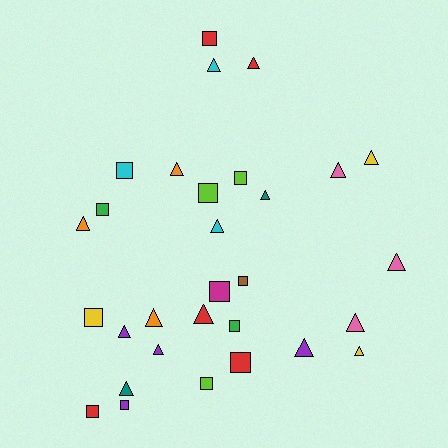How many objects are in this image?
There are 30 objects.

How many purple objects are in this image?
There are 4 purple objects.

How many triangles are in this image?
There are 17 triangles.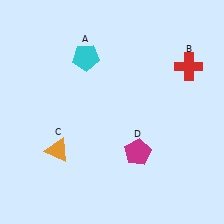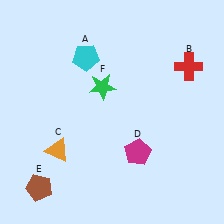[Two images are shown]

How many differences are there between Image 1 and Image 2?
There are 2 differences between the two images.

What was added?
A brown pentagon (E), a green star (F) were added in Image 2.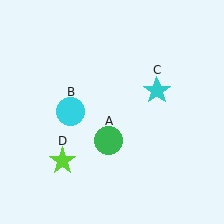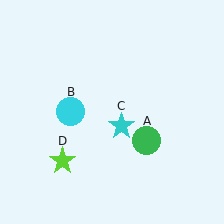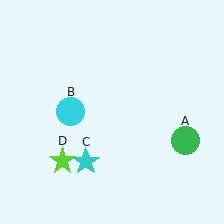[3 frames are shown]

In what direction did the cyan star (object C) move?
The cyan star (object C) moved down and to the left.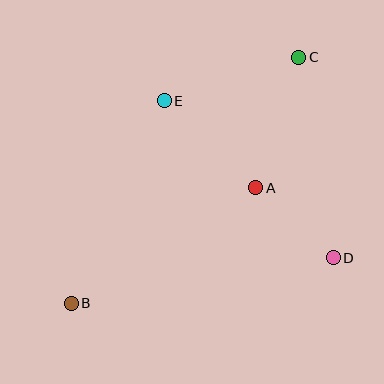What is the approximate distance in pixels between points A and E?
The distance between A and E is approximately 126 pixels.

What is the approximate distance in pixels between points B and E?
The distance between B and E is approximately 223 pixels.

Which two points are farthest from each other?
Points B and C are farthest from each other.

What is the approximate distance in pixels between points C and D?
The distance between C and D is approximately 203 pixels.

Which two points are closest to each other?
Points A and D are closest to each other.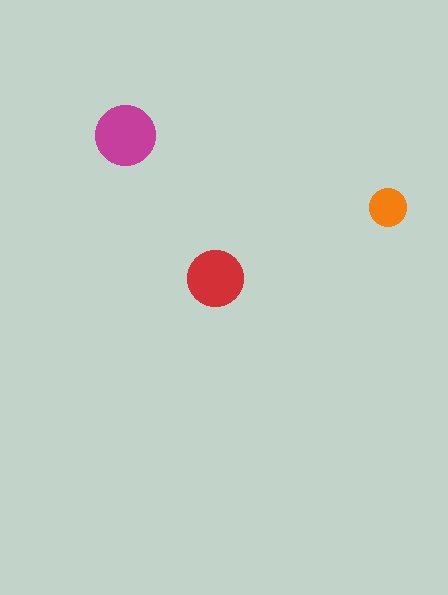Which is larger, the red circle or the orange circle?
The red one.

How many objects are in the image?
There are 3 objects in the image.